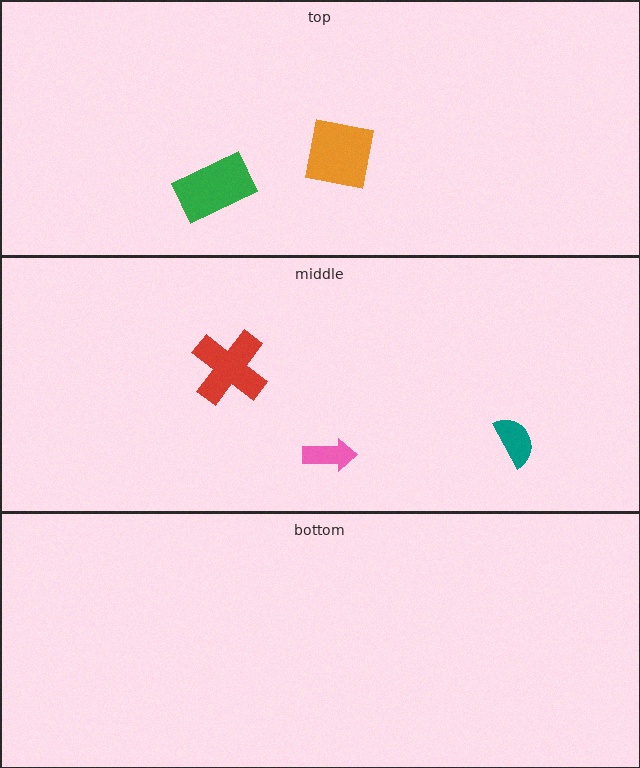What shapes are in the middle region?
The red cross, the pink arrow, the teal semicircle.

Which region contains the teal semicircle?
The middle region.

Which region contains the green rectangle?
The top region.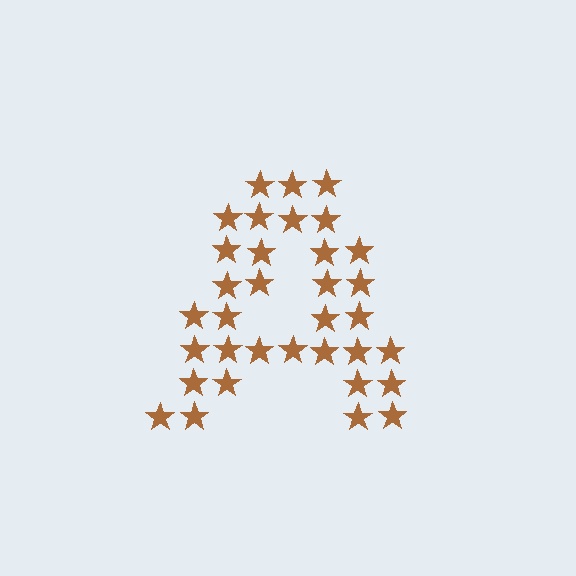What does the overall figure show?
The overall figure shows the letter A.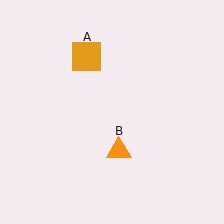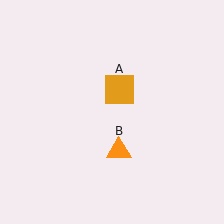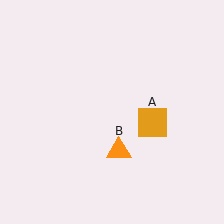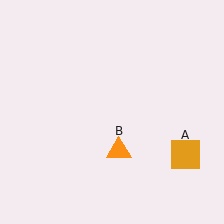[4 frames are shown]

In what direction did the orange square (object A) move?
The orange square (object A) moved down and to the right.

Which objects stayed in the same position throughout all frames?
Orange triangle (object B) remained stationary.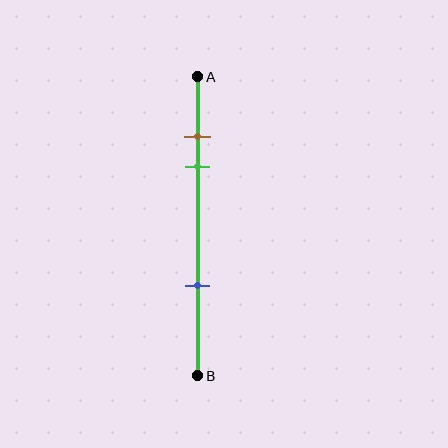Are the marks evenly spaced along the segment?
No, the marks are not evenly spaced.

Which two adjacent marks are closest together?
The brown and green marks are the closest adjacent pair.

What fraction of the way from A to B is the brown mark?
The brown mark is approximately 20% (0.2) of the way from A to B.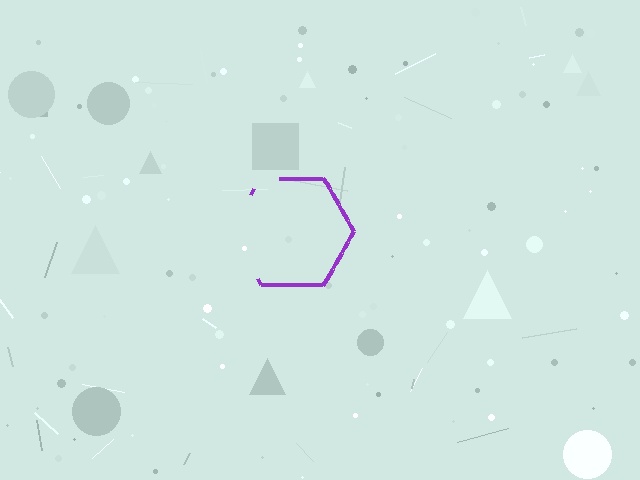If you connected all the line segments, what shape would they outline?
They would outline a hexagon.